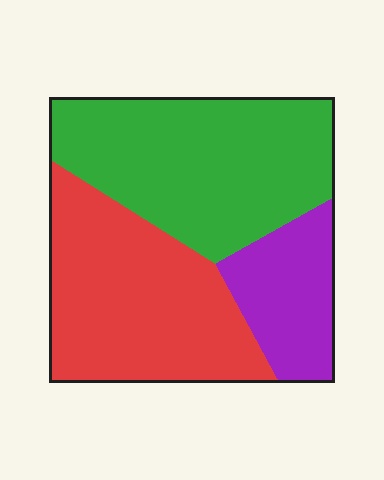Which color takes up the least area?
Purple, at roughly 20%.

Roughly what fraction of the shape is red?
Red covers roughly 40% of the shape.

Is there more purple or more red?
Red.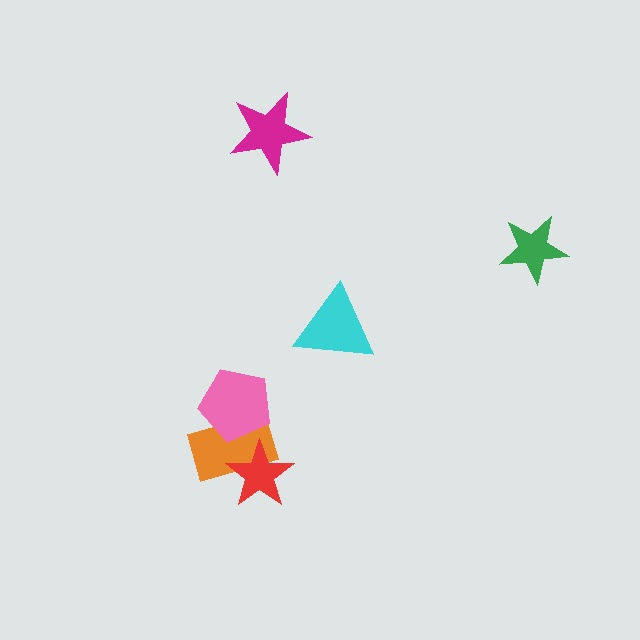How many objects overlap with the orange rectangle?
2 objects overlap with the orange rectangle.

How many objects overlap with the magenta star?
0 objects overlap with the magenta star.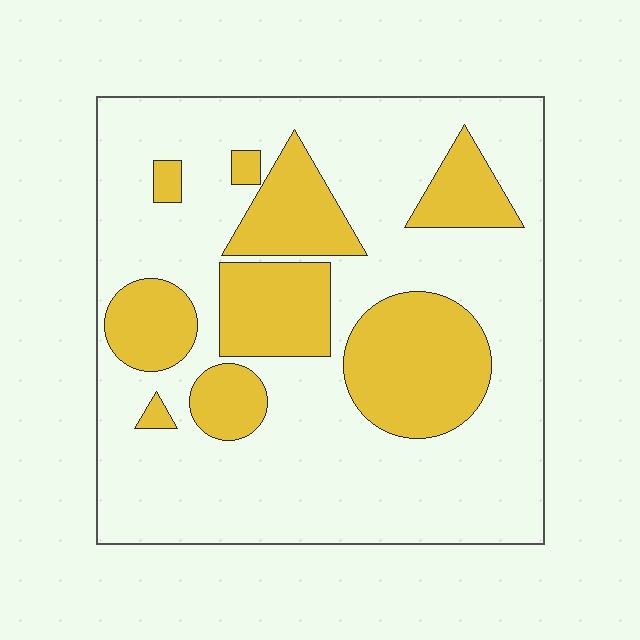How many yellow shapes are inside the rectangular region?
9.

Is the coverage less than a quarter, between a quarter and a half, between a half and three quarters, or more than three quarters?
Between a quarter and a half.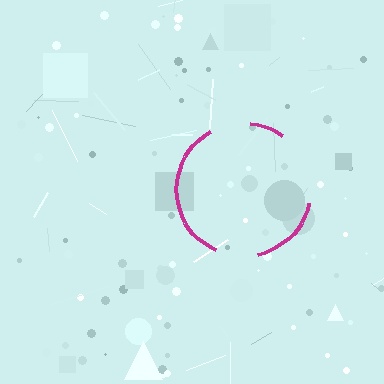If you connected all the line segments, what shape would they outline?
They would outline a circle.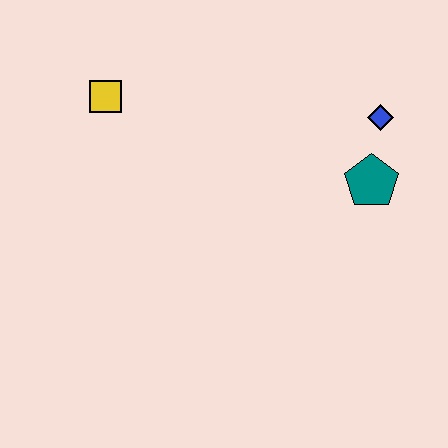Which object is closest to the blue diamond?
The teal pentagon is closest to the blue diamond.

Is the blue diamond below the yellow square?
Yes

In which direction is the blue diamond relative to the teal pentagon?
The blue diamond is above the teal pentagon.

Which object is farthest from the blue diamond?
The yellow square is farthest from the blue diamond.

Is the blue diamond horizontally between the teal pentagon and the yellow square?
No